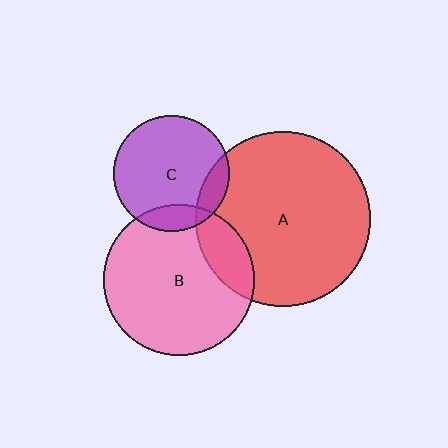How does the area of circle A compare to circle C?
Approximately 2.3 times.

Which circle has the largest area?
Circle A (red).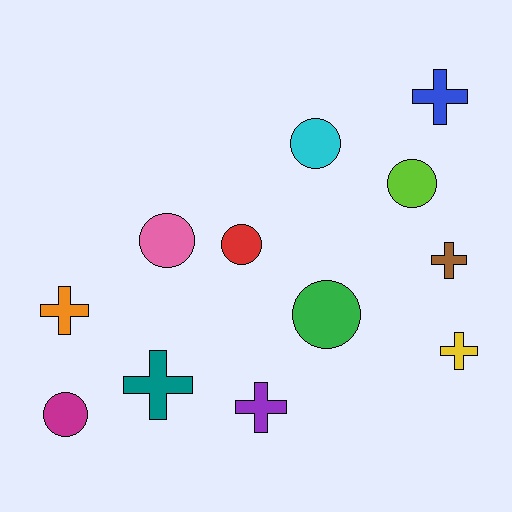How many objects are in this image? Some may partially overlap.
There are 12 objects.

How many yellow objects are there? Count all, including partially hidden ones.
There is 1 yellow object.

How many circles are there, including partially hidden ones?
There are 6 circles.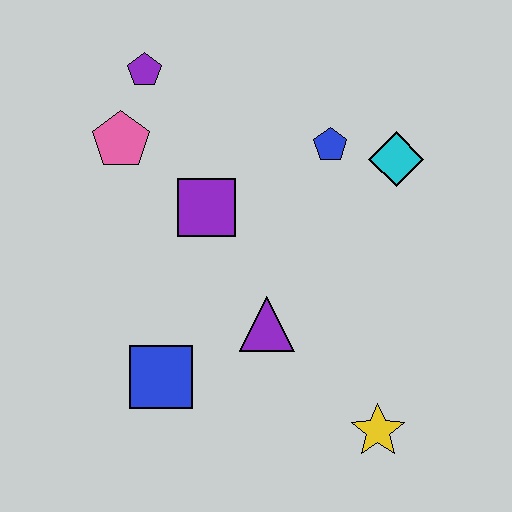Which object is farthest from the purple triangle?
The purple pentagon is farthest from the purple triangle.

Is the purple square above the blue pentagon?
No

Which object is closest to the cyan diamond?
The blue pentagon is closest to the cyan diamond.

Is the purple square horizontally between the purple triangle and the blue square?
Yes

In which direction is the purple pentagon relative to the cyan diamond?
The purple pentagon is to the left of the cyan diamond.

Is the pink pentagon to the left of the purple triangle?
Yes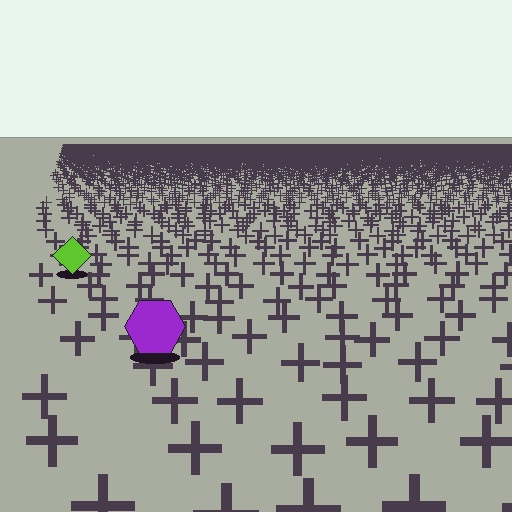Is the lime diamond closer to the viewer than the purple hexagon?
No. The purple hexagon is closer — you can tell from the texture gradient: the ground texture is coarser near it.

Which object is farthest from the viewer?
The lime diamond is farthest from the viewer. It appears smaller and the ground texture around it is denser.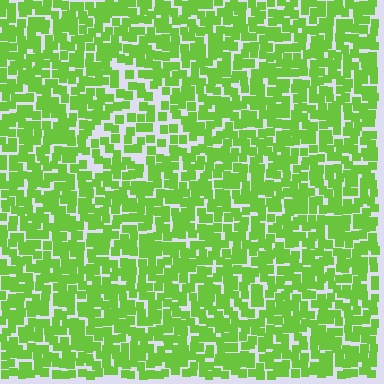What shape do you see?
I see a triangle.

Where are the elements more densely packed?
The elements are more densely packed outside the triangle boundary.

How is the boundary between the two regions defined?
The boundary is defined by a change in element density (approximately 1.7x ratio). All elements are the same color, size, and shape.